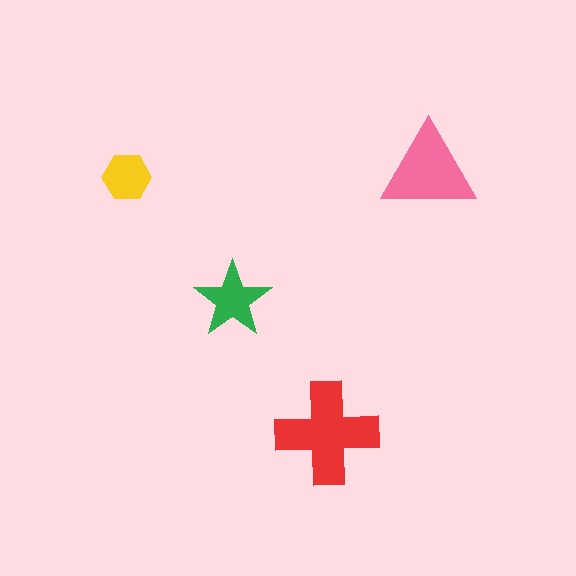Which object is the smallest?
The yellow hexagon.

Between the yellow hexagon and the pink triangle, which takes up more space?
The pink triangle.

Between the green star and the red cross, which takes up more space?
The red cross.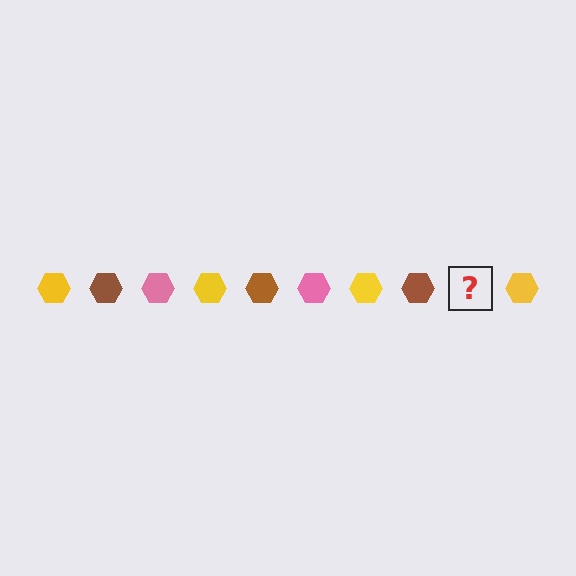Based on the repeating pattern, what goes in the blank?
The blank should be a pink hexagon.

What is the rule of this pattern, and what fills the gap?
The rule is that the pattern cycles through yellow, brown, pink hexagons. The gap should be filled with a pink hexagon.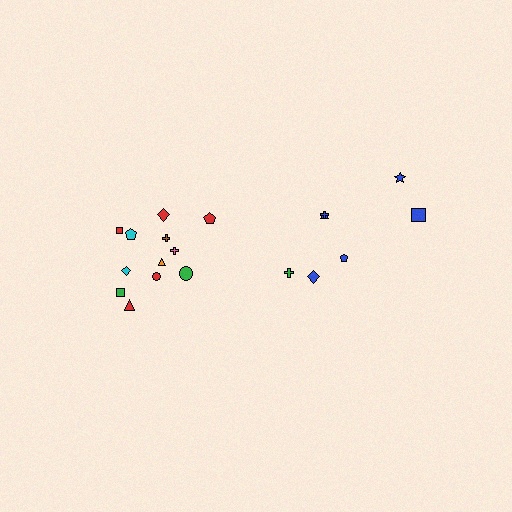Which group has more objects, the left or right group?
The left group.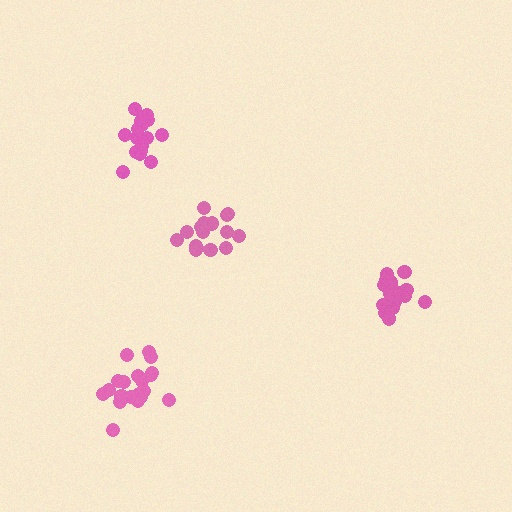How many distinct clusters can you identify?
There are 4 distinct clusters.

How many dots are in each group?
Group 1: 16 dots, Group 2: 18 dots, Group 3: 20 dots, Group 4: 20 dots (74 total).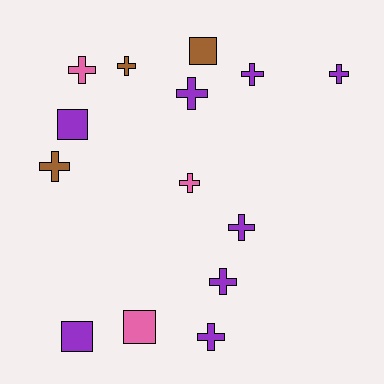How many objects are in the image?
There are 14 objects.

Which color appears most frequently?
Purple, with 8 objects.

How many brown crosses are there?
There are 2 brown crosses.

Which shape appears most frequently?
Cross, with 10 objects.